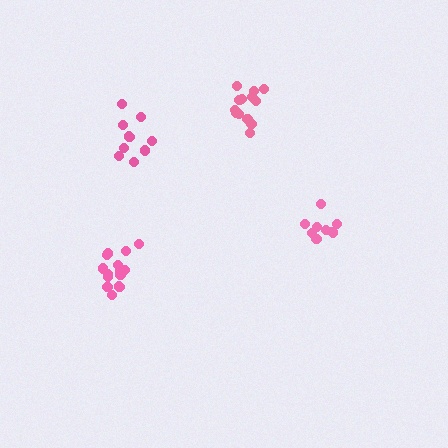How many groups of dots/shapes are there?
There are 4 groups.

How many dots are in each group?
Group 1: 9 dots, Group 2: 15 dots, Group 3: 13 dots, Group 4: 10 dots (47 total).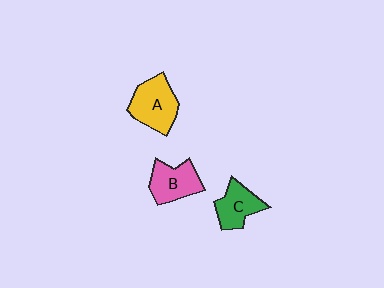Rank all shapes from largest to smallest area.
From largest to smallest: A (yellow), B (pink), C (green).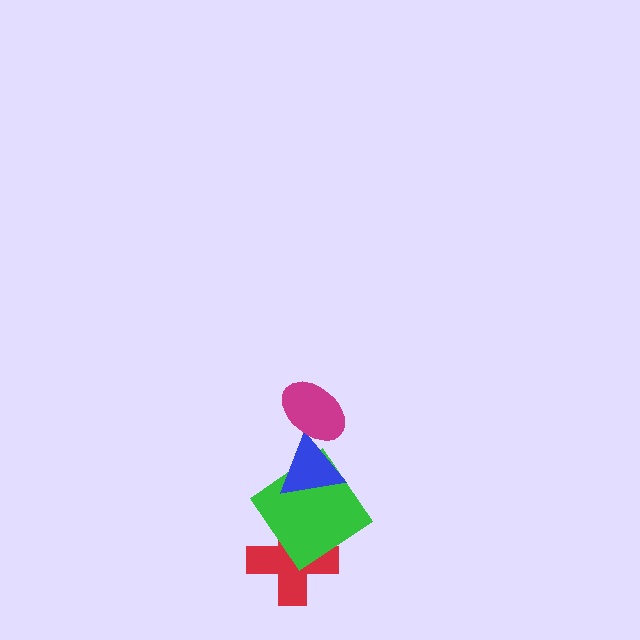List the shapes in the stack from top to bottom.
From top to bottom: the magenta ellipse, the blue triangle, the green diamond, the red cross.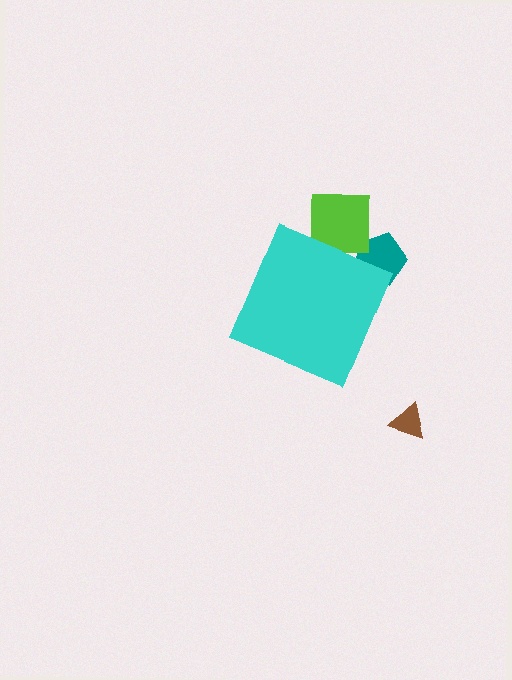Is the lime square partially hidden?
Yes, the lime square is partially hidden behind the cyan diamond.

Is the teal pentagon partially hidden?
Yes, the teal pentagon is partially hidden behind the cyan diamond.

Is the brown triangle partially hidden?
No, the brown triangle is fully visible.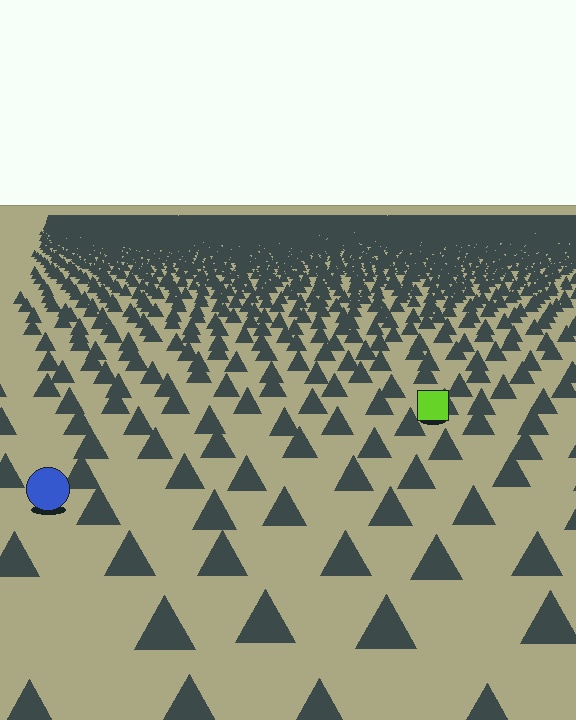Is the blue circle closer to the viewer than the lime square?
Yes. The blue circle is closer — you can tell from the texture gradient: the ground texture is coarser near it.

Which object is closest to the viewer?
The blue circle is closest. The texture marks near it are larger and more spread out.